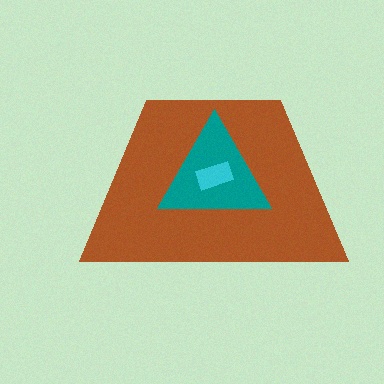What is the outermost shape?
The brown trapezoid.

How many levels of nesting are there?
3.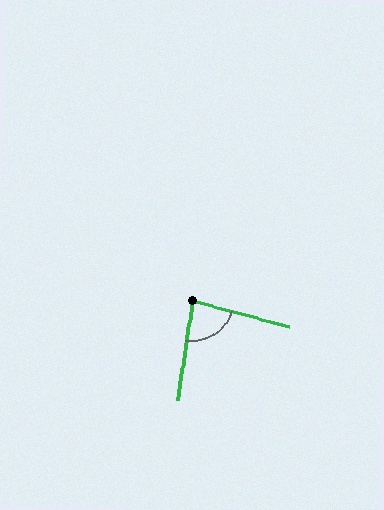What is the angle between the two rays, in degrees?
Approximately 84 degrees.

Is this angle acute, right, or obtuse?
It is acute.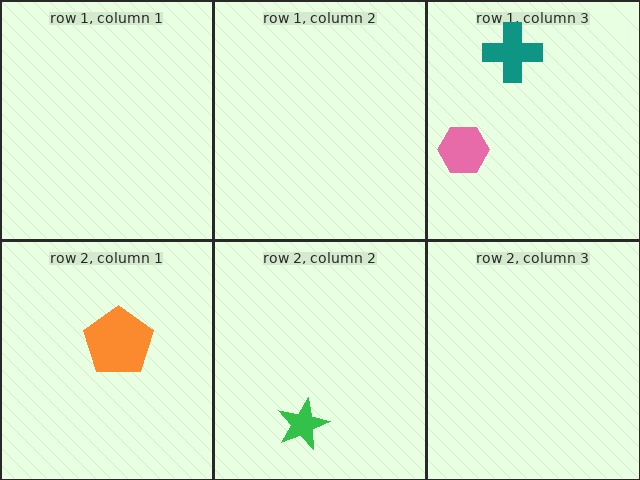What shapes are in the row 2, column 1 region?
The orange pentagon.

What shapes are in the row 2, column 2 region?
The green star.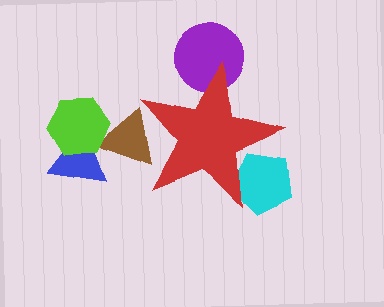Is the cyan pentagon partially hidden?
Yes, the cyan pentagon is partially hidden behind the red star.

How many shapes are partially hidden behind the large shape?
3 shapes are partially hidden.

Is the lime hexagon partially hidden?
No, the lime hexagon is fully visible.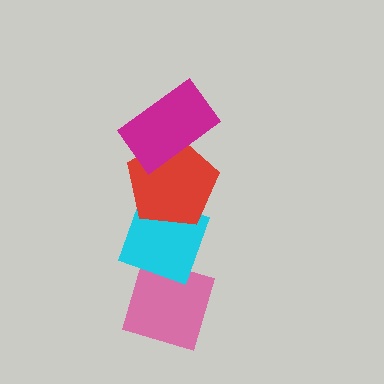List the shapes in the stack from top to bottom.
From top to bottom: the magenta rectangle, the red pentagon, the cyan diamond, the pink diamond.